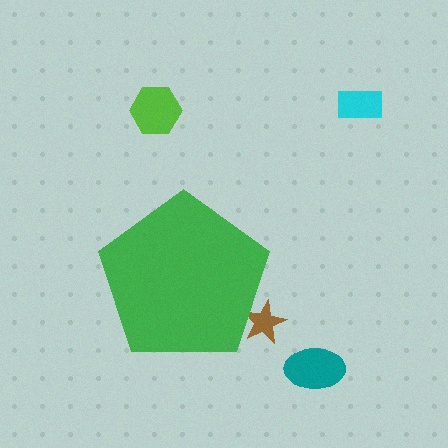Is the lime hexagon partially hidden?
No, the lime hexagon is fully visible.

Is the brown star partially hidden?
Yes, the brown star is partially hidden behind the green pentagon.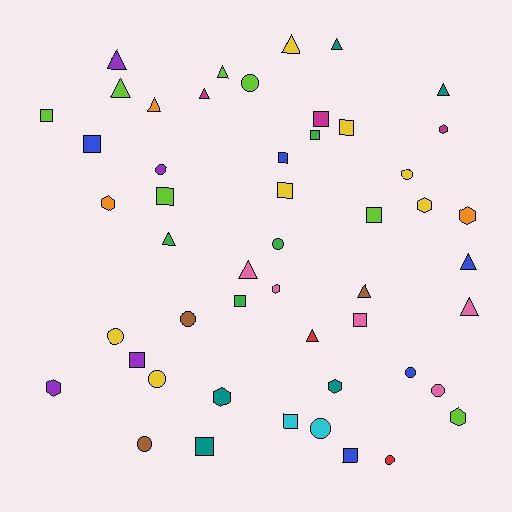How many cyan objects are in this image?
There are 2 cyan objects.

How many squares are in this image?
There are 15 squares.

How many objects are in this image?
There are 50 objects.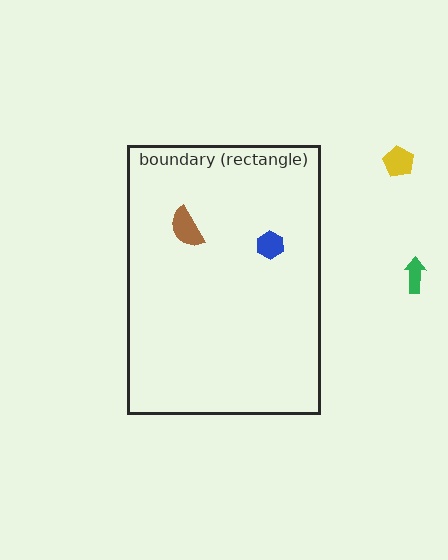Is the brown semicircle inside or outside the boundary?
Inside.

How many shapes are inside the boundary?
2 inside, 2 outside.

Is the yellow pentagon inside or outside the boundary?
Outside.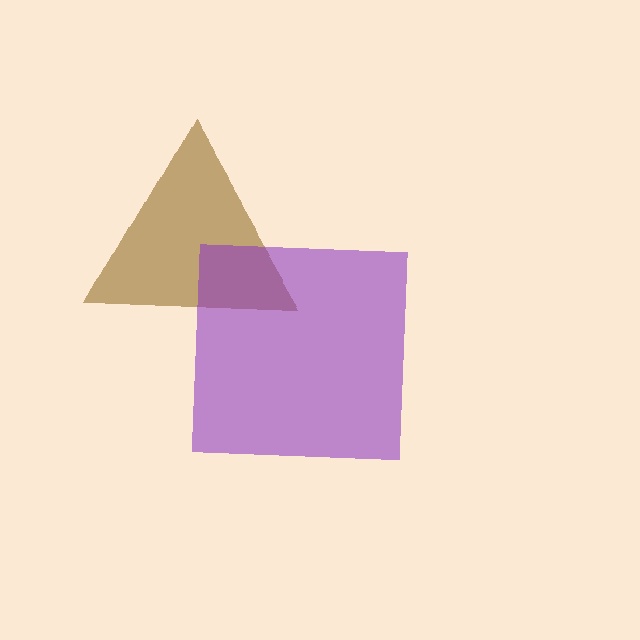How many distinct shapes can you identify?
There are 2 distinct shapes: a brown triangle, a purple square.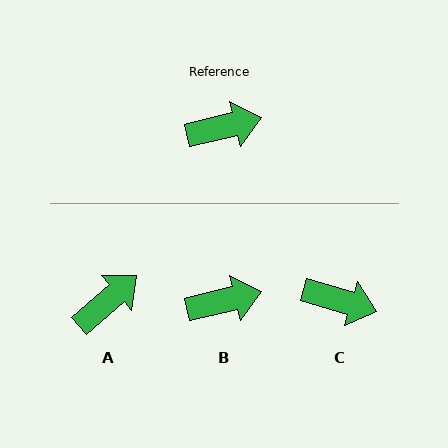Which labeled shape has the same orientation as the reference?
B.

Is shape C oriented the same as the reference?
No, it is off by about 30 degrees.